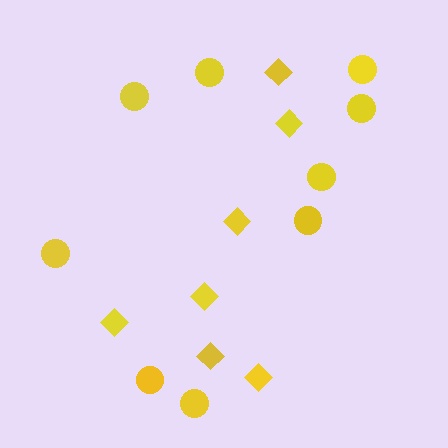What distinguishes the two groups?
There are 2 groups: one group of diamonds (7) and one group of circles (9).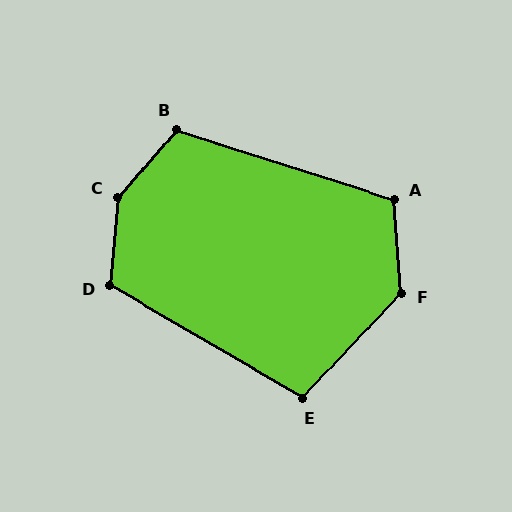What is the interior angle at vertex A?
Approximately 112 degrees (obtuse).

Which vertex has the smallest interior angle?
E, at approximately 103 degrees.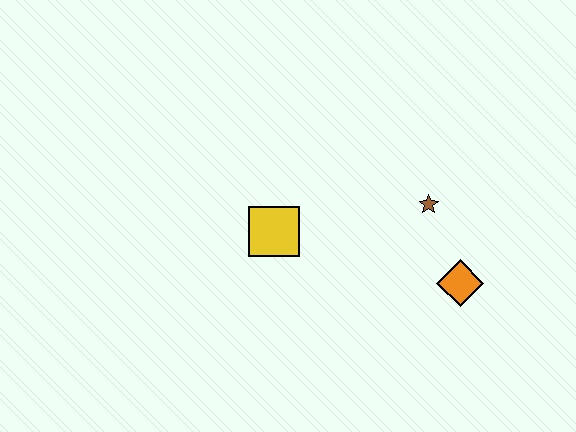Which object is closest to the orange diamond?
The brown star is closest to the orange diamond.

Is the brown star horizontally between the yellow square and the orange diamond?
Yes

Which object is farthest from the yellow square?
The orange diamond is farthest from the yellow square.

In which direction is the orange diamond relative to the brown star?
The orange diamond is below the brown star.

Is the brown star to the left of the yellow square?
No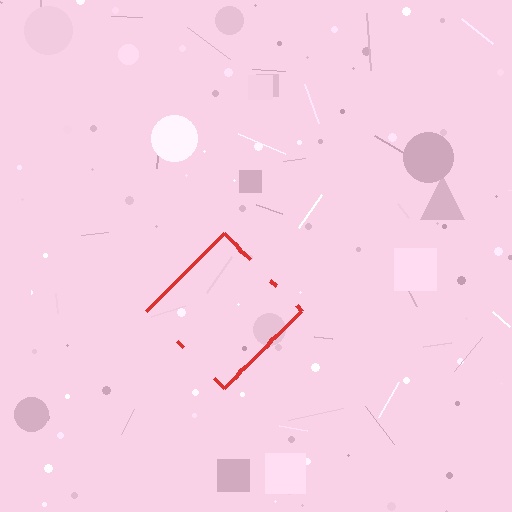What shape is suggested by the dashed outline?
The dashed outline suggests a diamond.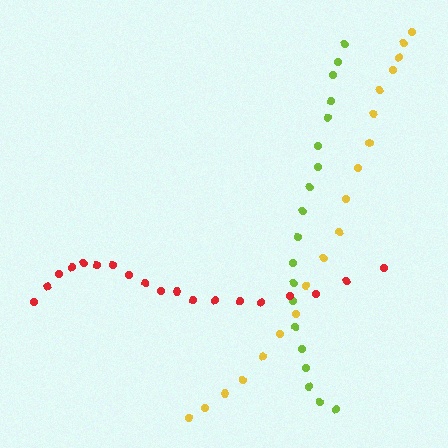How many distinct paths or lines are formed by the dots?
There are 3 distinct paths.